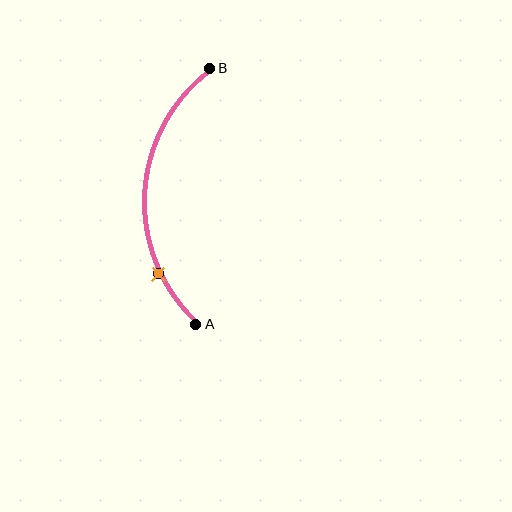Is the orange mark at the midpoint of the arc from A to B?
No. The orange mark lies on the arc but is closer to endpoint A. The arc midpoint would be at the point on the curve equidistant along the arc from both A and B.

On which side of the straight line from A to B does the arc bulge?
The arc bulges to the left of the straight line connecting A and B.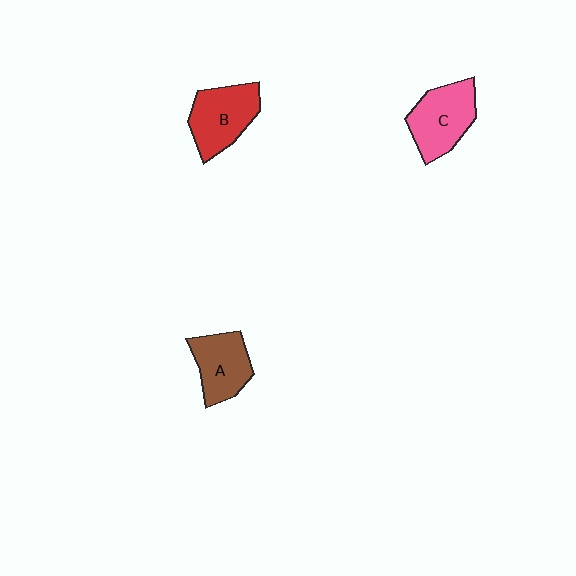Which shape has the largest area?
Shape C (pink).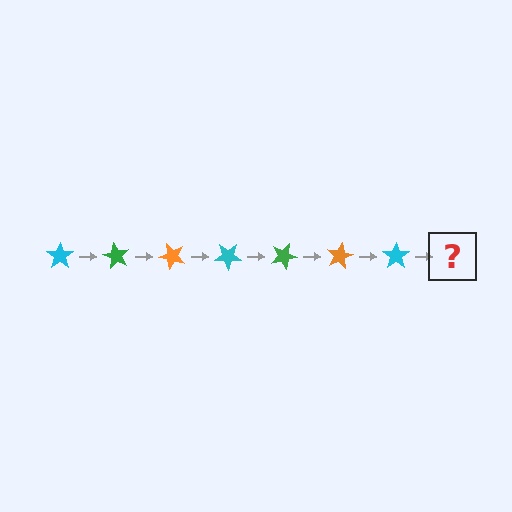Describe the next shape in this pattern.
It should be a green star, rotated 420 degrees from the start.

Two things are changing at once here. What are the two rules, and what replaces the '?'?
The two rules are that it rotates 60 degrees each step and the color cycles through cyan, green, and orange. The '?' should be a green star, rotated 420 degrees from the start.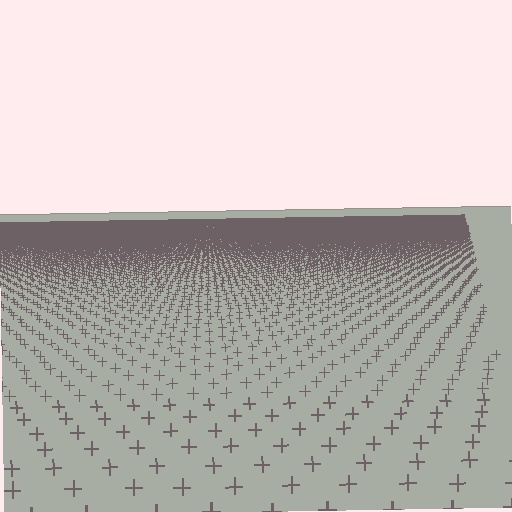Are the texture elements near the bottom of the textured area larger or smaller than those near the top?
Larger. Near the bottom, elements are closer to the viewer and appear at a bigger on-screen size.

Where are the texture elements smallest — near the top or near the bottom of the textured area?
Near the top.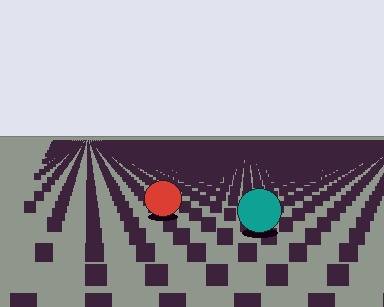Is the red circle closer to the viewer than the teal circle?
No. The teal circle is closer — you can tell from the texture gradient: the ground texture is coarser near it.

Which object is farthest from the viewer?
The red circle is farthest from the viewer. It appears smaller and the ground texture around it is denser.